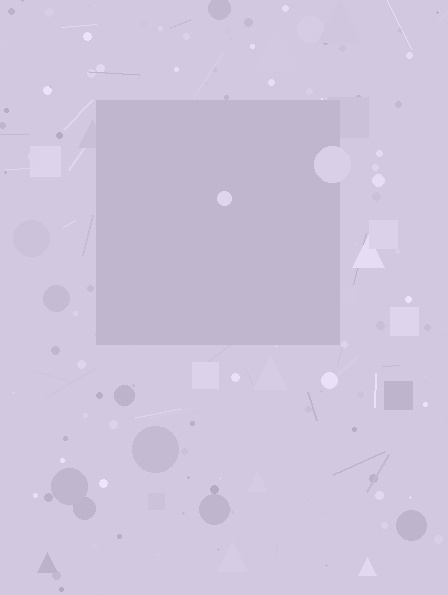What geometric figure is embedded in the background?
A square is embedded in the background.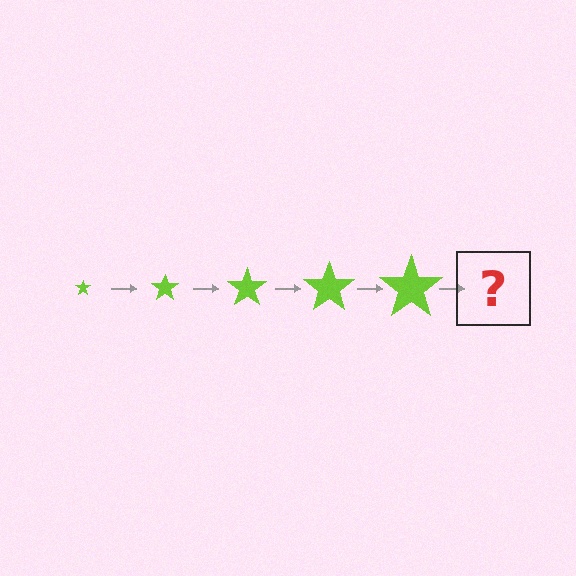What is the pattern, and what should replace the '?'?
The pattern is that the star gets progressively larger each step. The '?' should be a lime star, larger than the previous one.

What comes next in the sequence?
The next element should be a lime star, larger than the previous one.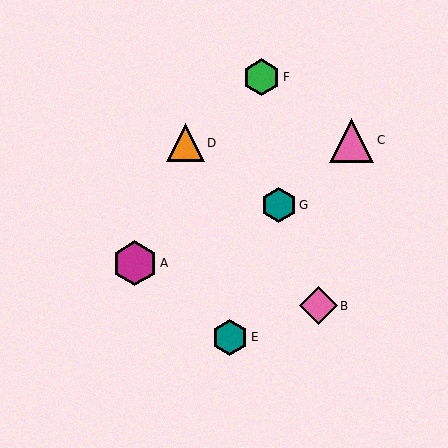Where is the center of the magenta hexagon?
The center of the magenta hexagon is at (135, 263).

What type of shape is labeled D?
Shape D is an orange triangle.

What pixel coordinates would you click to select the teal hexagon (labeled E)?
Click at (230, 337) to select the teal hexagon E.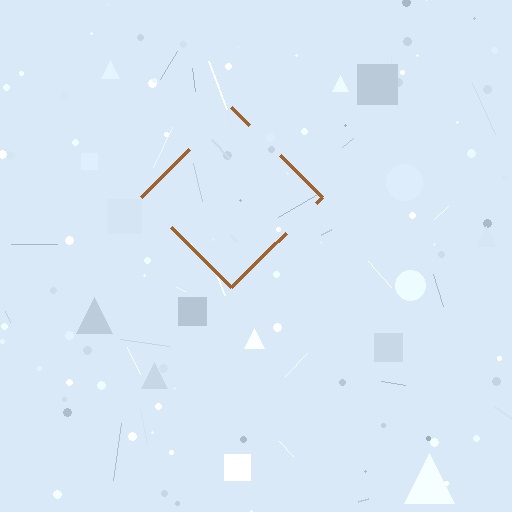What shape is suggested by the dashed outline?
The dashed outline suggests a diamond.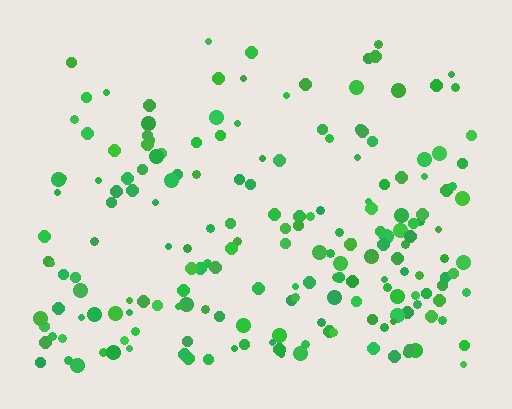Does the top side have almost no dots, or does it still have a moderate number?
Still a moderate number, just noticeably fewer than the bottom.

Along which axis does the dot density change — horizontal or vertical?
Vertical.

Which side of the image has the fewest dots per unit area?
The top.